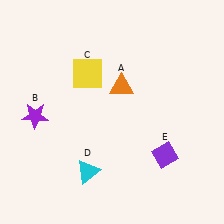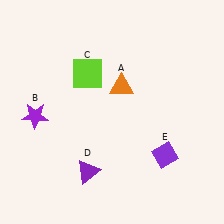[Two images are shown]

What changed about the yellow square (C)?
In Image 1, C is yellow. In Image 2, it changed to lime.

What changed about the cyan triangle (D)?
In Image 1, D is cyan. In Image 2, it changed to purple.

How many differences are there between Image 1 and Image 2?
There are 2 differences between the two images.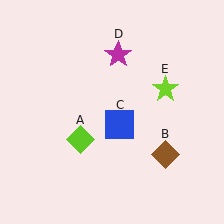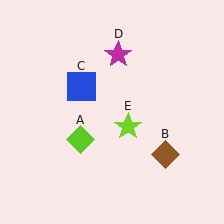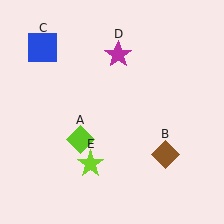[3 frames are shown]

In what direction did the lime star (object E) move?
The lime star (object E) moved down and to the left.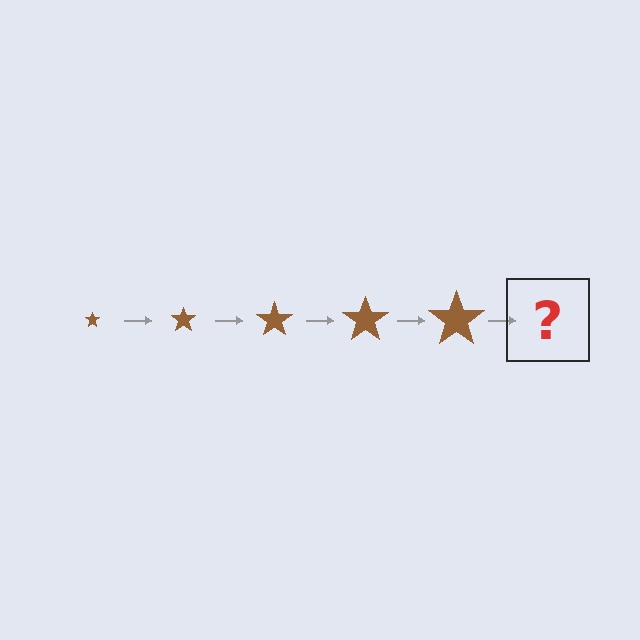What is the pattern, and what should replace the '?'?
The pattern is that the star gets progressively larger each step. The '?' should be a brown star, larger than the previous one.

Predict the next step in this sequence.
The next step is a brown star, larger than the previous one.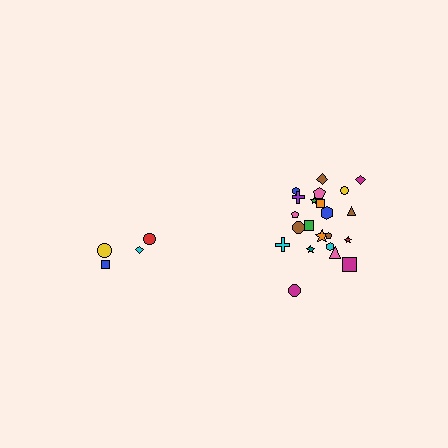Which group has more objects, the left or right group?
The right group.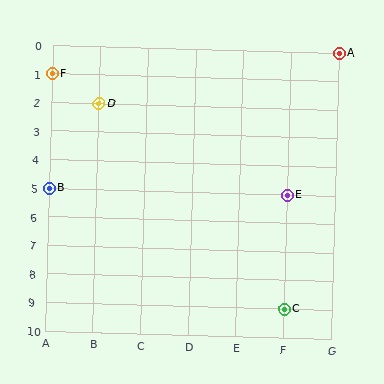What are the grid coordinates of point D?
Point D is at grid coordinates (B, 2).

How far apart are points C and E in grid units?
Points C and E are 4 rows apart.